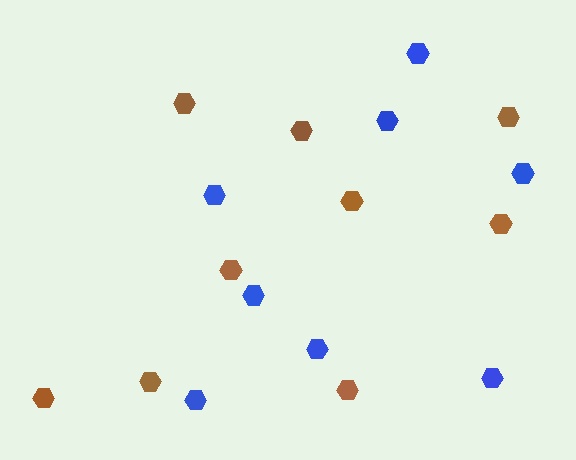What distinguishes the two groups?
There are 2 groups: one group of brown hexagons (9) and one group of blue hexagons (8).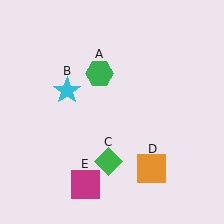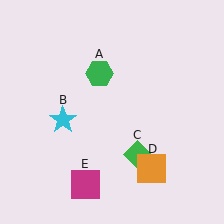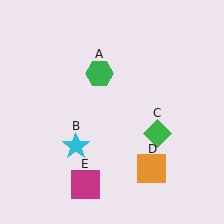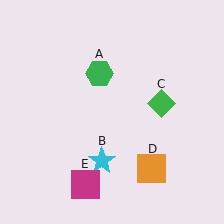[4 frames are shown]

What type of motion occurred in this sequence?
The cyan star (object B), green diamond (object C) rotated counterclockwise around the center of the scene.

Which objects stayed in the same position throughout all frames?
Green hexagon (object A) and orange square (object D) and magenta square (object E) remained stationary.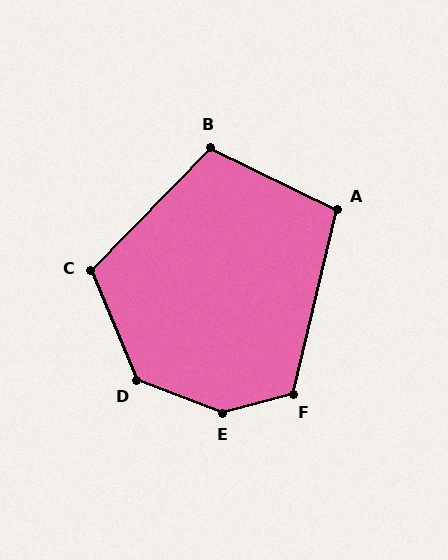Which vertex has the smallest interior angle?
A, at approximately 103 degrees.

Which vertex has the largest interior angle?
E, at approximately 144 degrees.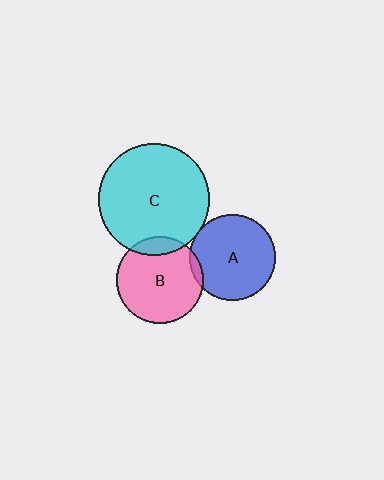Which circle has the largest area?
Circle C (cyan).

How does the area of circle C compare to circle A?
Approximately 1.7 times.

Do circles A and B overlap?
Yes.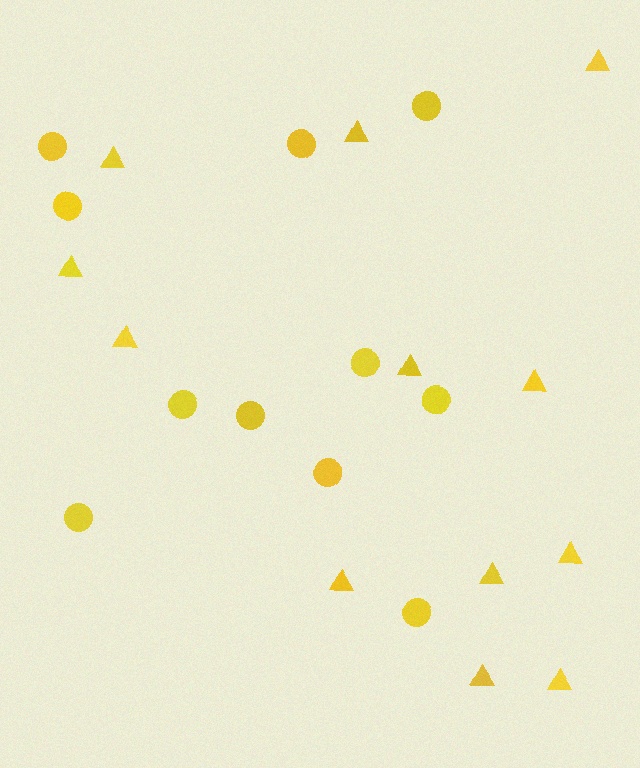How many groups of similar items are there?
There are 2 groups: one group of circles (11) and one group of triangles (12).